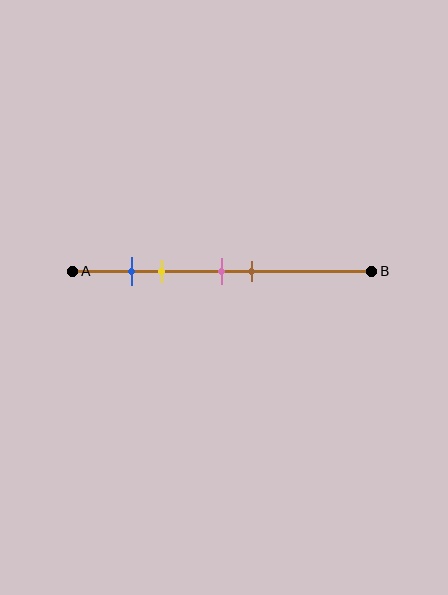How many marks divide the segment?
There are 4 marks dividing the segment.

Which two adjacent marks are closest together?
The blue and yellow marks are the closest adjacent pair.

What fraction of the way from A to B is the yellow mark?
The yellow mark is approximately 30% (0.3) of the way from A to B.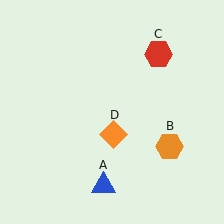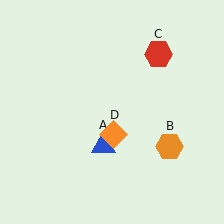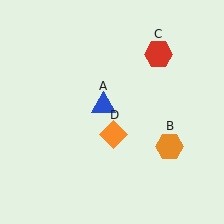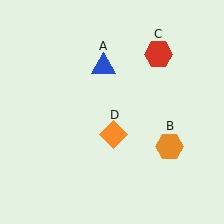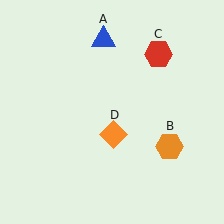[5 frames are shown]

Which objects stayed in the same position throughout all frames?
Orange hexagon (object B) and red hexagon (object C) and orange diamond (object D) remained stationary.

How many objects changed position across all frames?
1 object changed position: blue triangle (object A).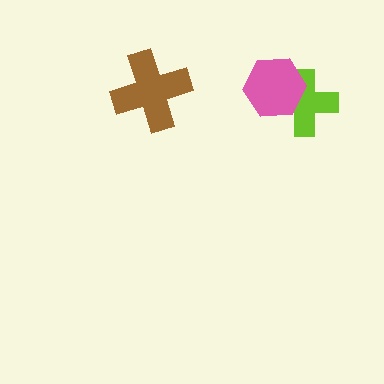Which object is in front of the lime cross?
The pink hexagon is in front of the lime cross.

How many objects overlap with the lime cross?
1 object overlaps with the lime cross.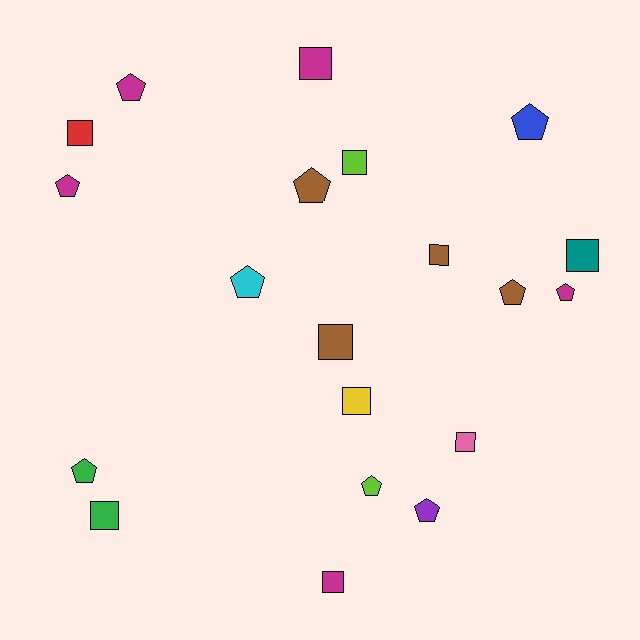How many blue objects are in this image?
There is 1 blue object.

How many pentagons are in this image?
There are 10 pentagons.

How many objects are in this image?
There are 20 objects.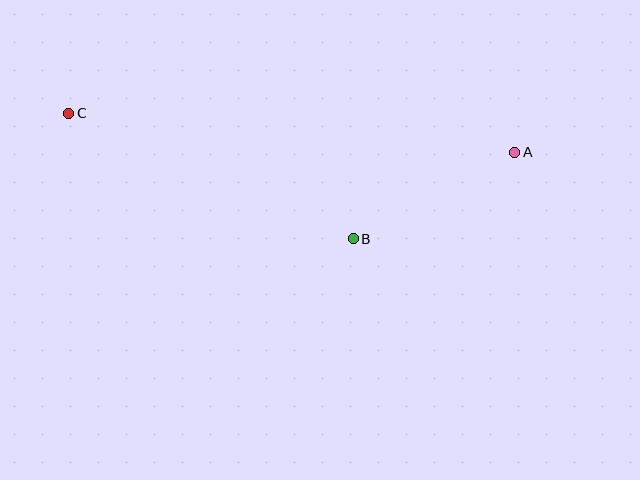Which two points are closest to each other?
Points A and B are closest to each other.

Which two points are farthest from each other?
Points A and C are farthest from each other.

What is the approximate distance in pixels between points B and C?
The distance between B and C is approximately 311 pixels.